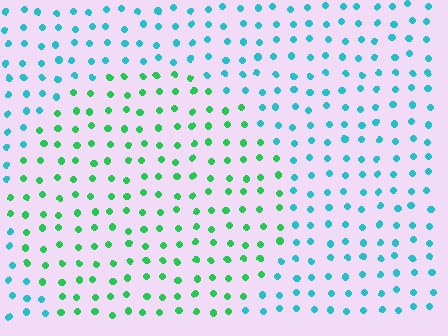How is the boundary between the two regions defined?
The boundary is defined purely by a slight shift in hue (about 48 degrees). Spacing, size, and orientation are identical on both sides.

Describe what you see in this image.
The image is filled with small cyan elements in a uniform arrangement. A circle-shaped region is visible where the elements are tinted to a slightly different hue, forming a subtle color boundary.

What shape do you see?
I see a circle.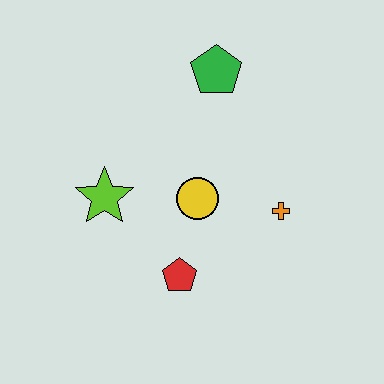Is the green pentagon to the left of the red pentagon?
No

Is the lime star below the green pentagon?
Yes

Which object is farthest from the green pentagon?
The red pentagon is farthest from the green pentagon.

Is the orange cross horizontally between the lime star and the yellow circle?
No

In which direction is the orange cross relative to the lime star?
The orange cross is to the right of the lime star.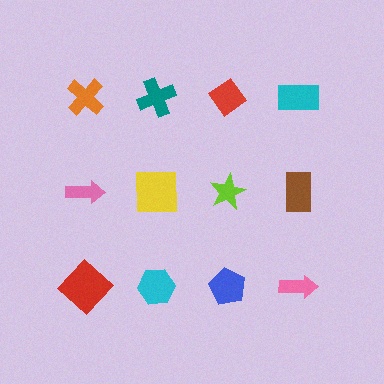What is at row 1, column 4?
A cyan rectangle.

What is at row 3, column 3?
A blue pentagon.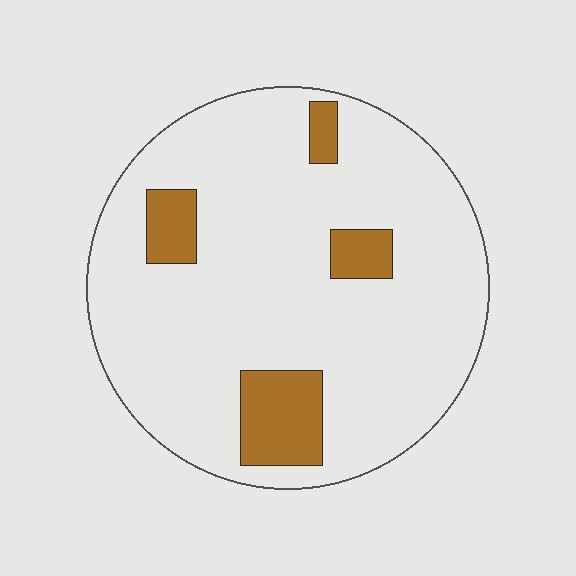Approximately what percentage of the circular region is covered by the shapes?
Approximately 15%.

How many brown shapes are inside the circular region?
4.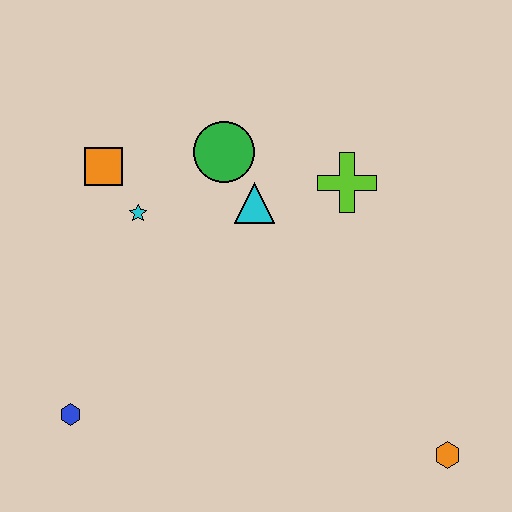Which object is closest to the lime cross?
The cyan triangle is closest to the lime cross.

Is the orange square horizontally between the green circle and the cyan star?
No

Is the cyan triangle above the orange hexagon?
Yes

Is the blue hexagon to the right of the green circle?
No